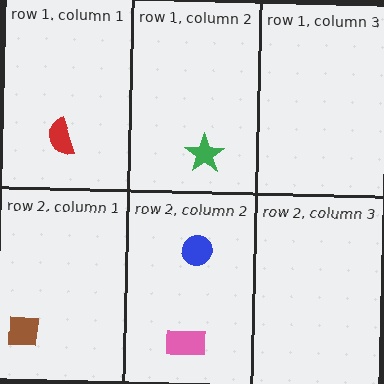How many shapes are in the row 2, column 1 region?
1.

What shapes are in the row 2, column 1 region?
The brown square.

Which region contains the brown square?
The row 2, column 1 region.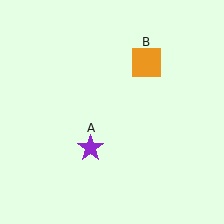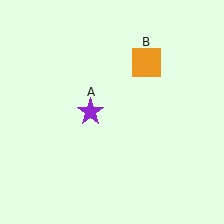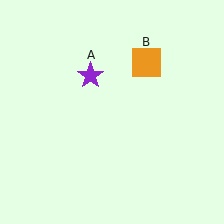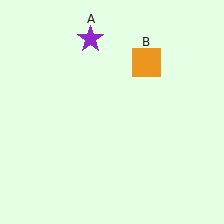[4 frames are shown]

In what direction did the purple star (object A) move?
The purple star (object A) moved up.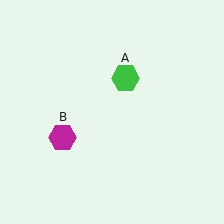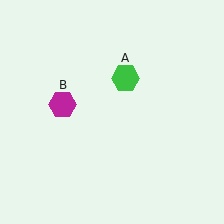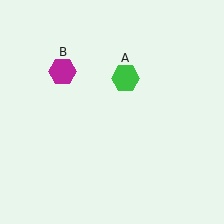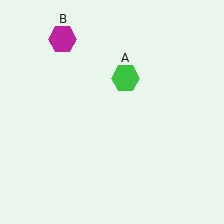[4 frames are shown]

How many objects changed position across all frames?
1 object changed position: magenta hexagon (object B).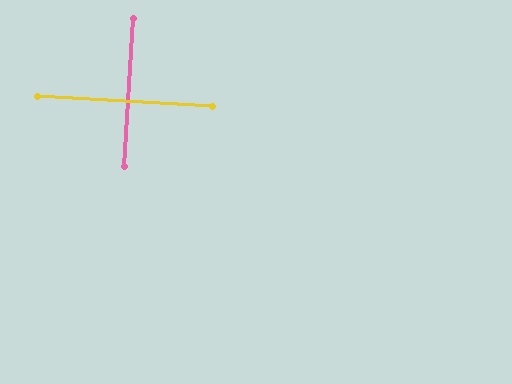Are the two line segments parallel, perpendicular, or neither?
Perpendicular — they meet at approximately 90°.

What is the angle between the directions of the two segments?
Approximately 90 degrees.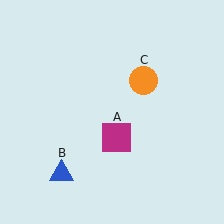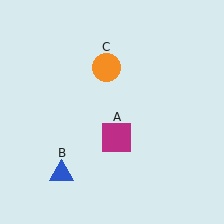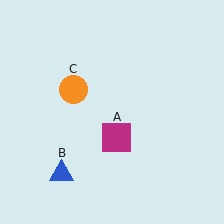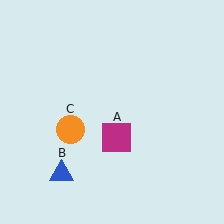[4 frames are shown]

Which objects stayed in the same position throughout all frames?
Magenta square (object A) and blue triangle (object B) remained stationary.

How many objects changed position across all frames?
1 object changed position: orange circle (object C).